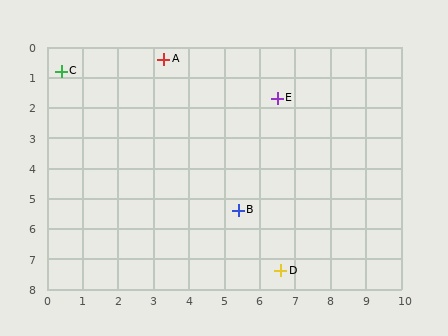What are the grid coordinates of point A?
Point A is at approximately (3.3, 0.4).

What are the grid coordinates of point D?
Point D is at approximately (6.6, 7.4).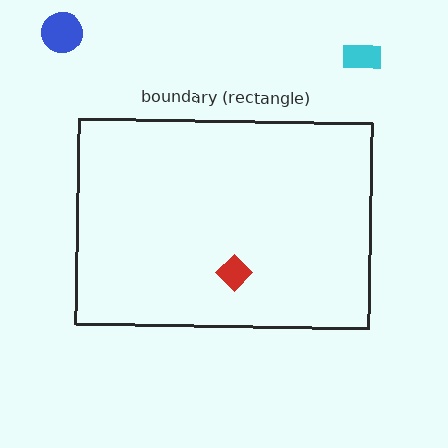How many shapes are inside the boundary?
1 inside, 2 outside.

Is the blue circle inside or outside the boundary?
Outside.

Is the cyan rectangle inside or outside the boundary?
Outside.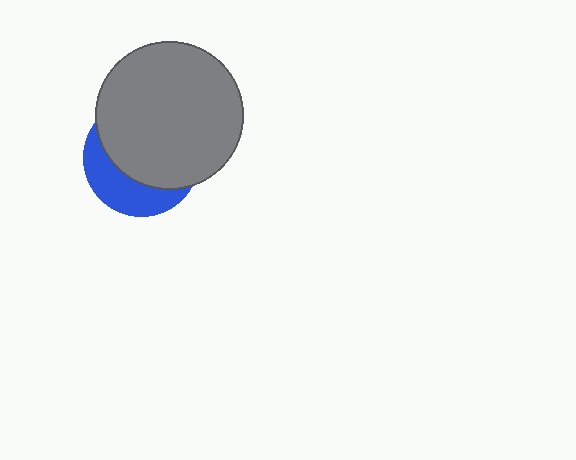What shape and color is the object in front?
The object in front is a gray circle.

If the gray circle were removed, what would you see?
You would see the complete blue circle.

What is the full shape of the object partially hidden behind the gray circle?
The partially hidden object is a blue circle.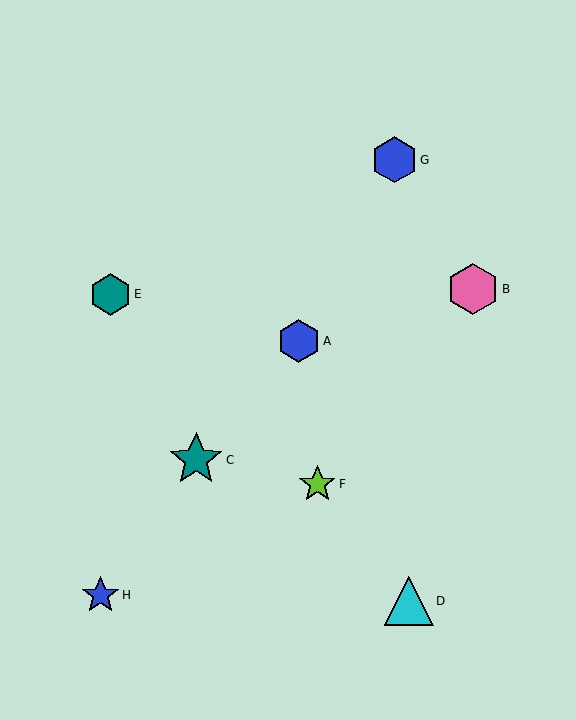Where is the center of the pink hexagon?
The center of the pink hexagon is at (473, 289).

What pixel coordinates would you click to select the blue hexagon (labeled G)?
Click at (394, 160) to select the blue hexagon G.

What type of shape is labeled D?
Shape D is a cyan triangle.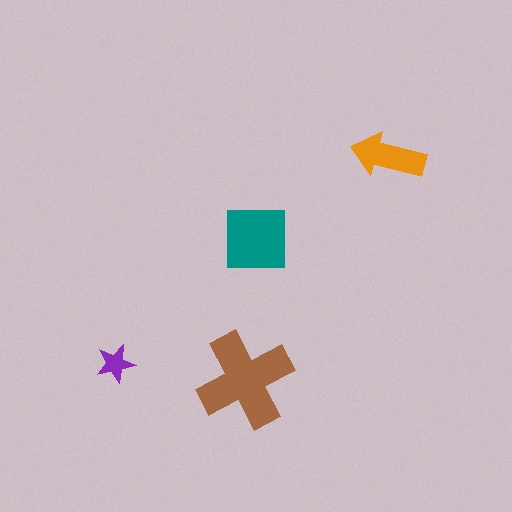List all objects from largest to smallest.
The brown cross, the teal square, the orange arrow, the purple star.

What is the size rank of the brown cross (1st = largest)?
1st.